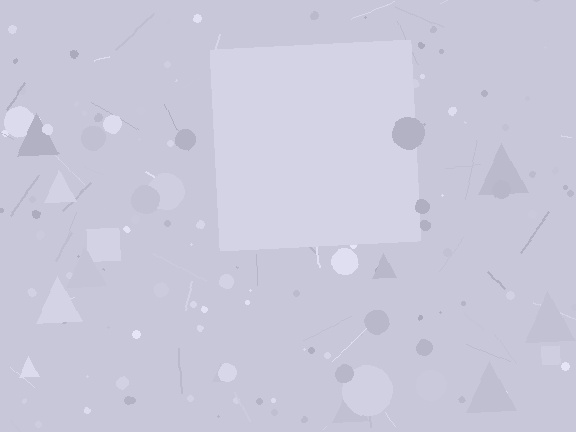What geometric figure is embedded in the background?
A square is embedded in the background.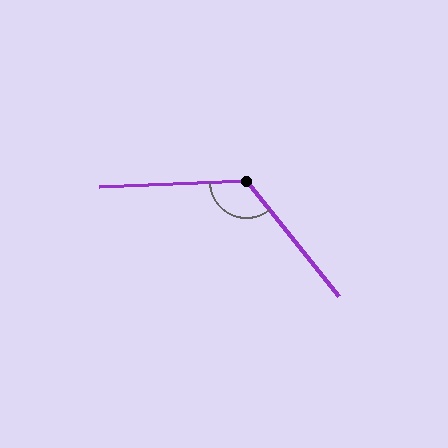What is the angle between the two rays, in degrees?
Approximately 126 degrees.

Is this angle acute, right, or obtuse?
It is obtuse.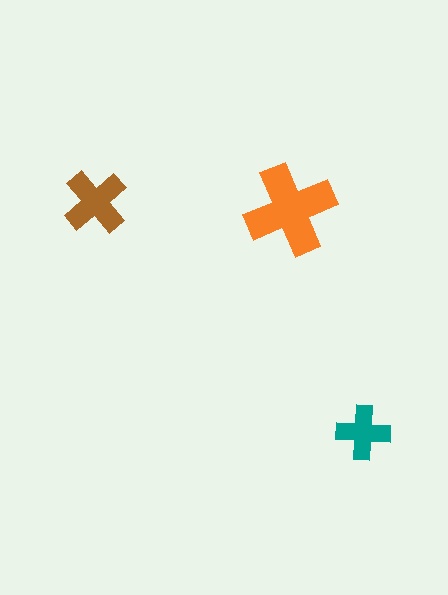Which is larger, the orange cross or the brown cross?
The orange one.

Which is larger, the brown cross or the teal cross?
The brown one.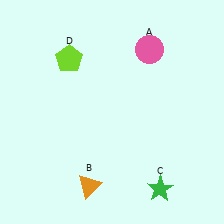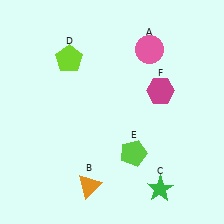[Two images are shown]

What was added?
A lime pentagon (E), a magenta hexagon (F) were added in Image 2.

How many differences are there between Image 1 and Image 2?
There are 2 differences between the two images.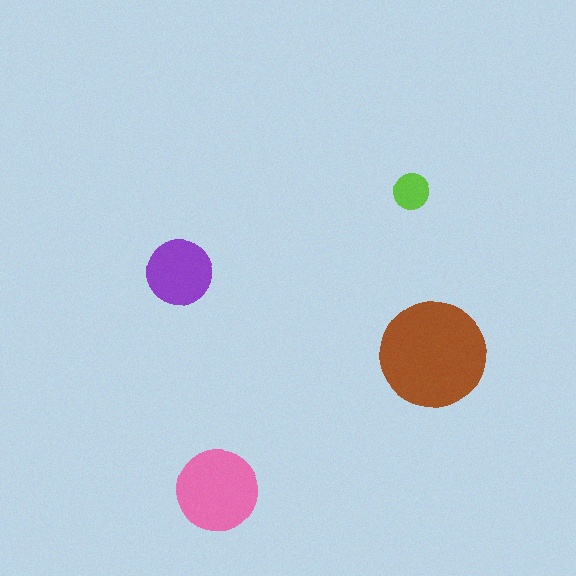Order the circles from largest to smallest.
the brown one, the pink one, the purple one, the lime one.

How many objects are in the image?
There are 4 objects in the image.